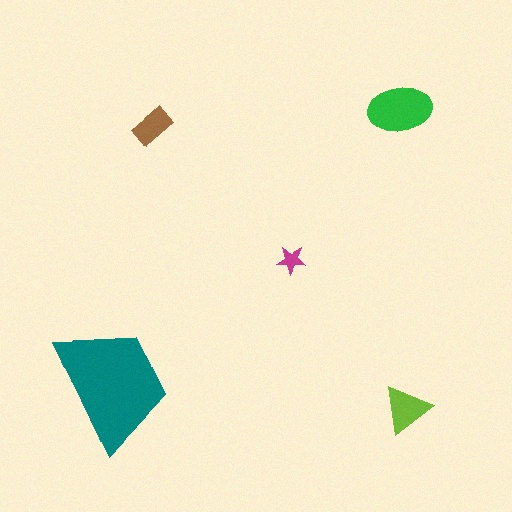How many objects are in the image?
There are 5 objects in the image.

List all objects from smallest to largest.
The magenta star, the brown rectangle, the lime triangle, the green ellipse, the teal trapezoid.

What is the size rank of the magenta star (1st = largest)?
5th.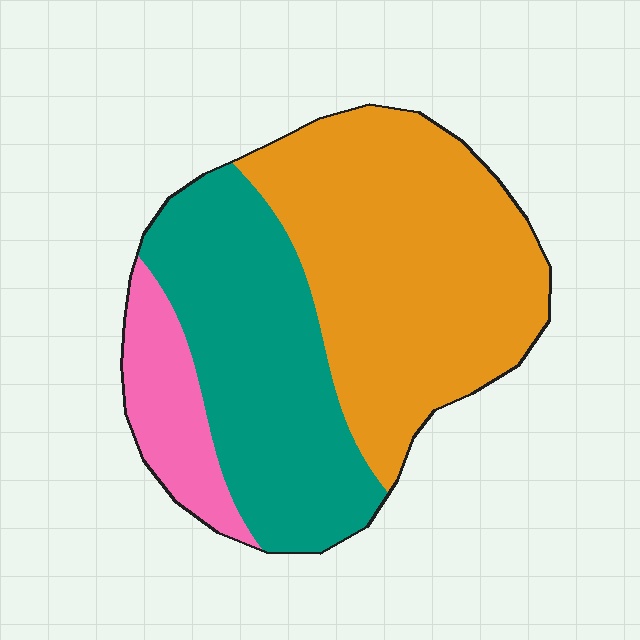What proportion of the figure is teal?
Teal covers roughly 35% of the figure.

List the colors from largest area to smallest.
From largest to smallest: orange, teal, pink.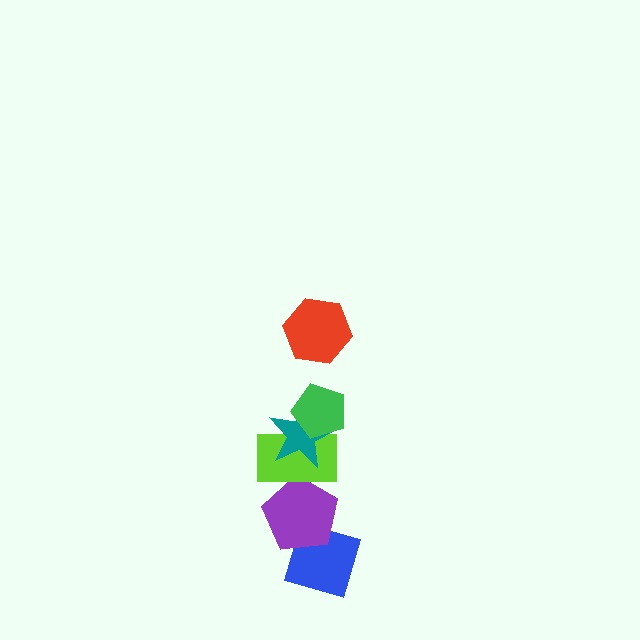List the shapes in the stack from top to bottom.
From top to bottom: the red hexagon, the green pentagon, the teal star, the lime rectangle, the purple pentagon, the blue diamond.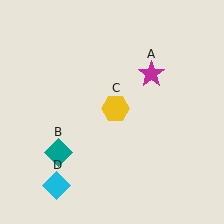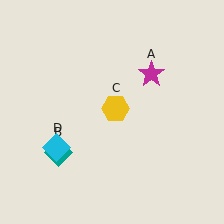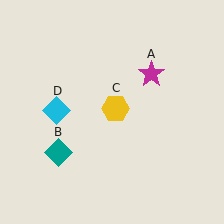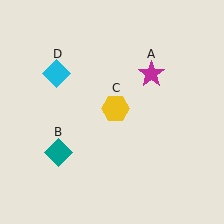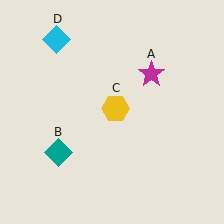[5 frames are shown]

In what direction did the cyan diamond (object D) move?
The cyan diamond (object D) moved up.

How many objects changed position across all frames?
1 object changed position: cyan diamond (object D).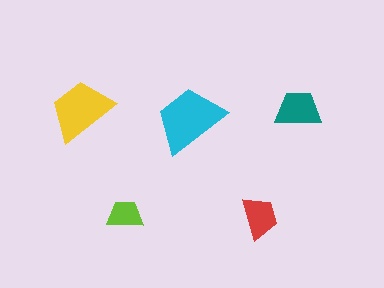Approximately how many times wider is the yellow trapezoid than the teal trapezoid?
About 1.5 times wider.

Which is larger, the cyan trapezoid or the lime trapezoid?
The cyan one.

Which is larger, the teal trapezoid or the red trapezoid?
The teal one.